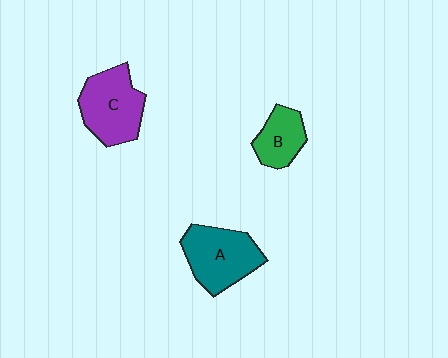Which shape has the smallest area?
Shape B (green).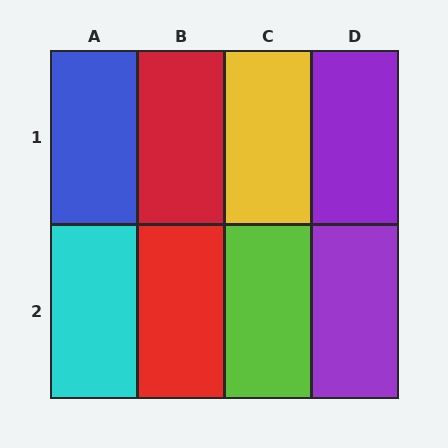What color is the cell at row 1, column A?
Blue.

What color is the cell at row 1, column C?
Yellow.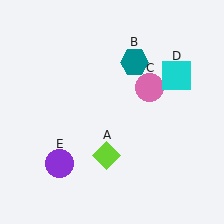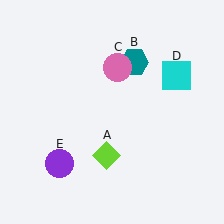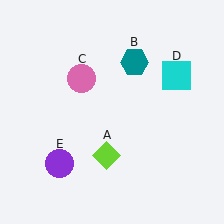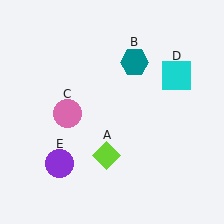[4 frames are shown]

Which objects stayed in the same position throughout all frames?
Lime diamond (object A) and teal hexagon (object B) and cyan square (object D) and purple circle (object E) remained stationary.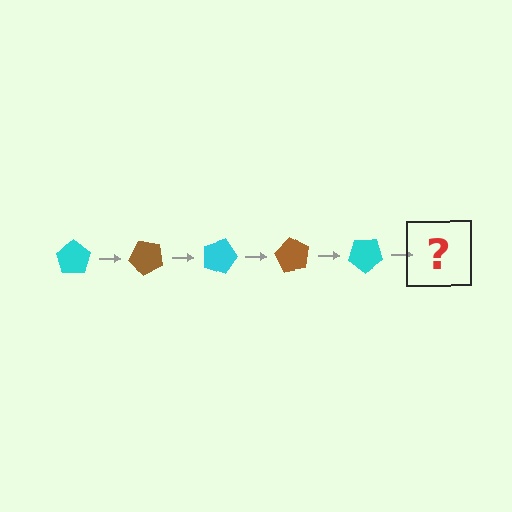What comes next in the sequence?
The next element should be a brown pentagon, rotated 225 degrees from the start.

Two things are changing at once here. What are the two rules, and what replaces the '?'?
The two rules are that it rotates 45 degrees each step and the color cycles through cyan and brown. The '?' should be a brown pentagon, rotated 225 degrees from the start.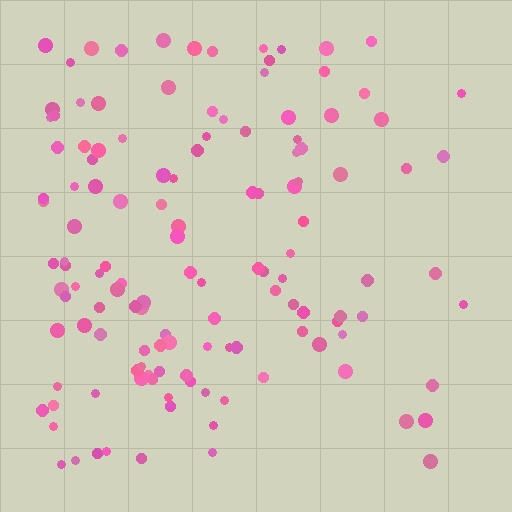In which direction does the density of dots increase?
From right to left, with the left side densest.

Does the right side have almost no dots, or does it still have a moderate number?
Still a moderate number, just noticeably fewer than the left.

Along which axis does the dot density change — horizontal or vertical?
Horizontal.